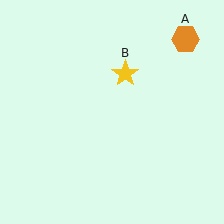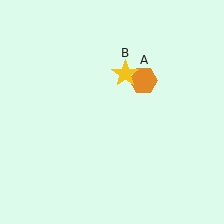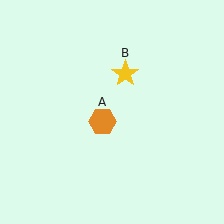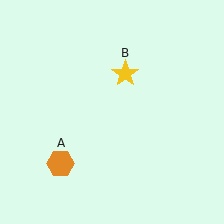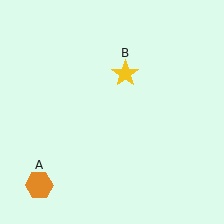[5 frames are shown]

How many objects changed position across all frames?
1 object changed position: orange hexagon (object A).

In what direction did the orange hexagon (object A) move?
The orange hexagon (object A) moved down and to the left.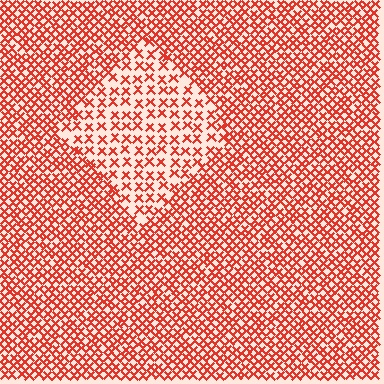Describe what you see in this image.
The image contains small red elements arranged at two different densities. A diamond-shaped region is visible where the elements are less densely packed than the surrounding area.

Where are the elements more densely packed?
The elements are more densely packed outside the diamond boundary.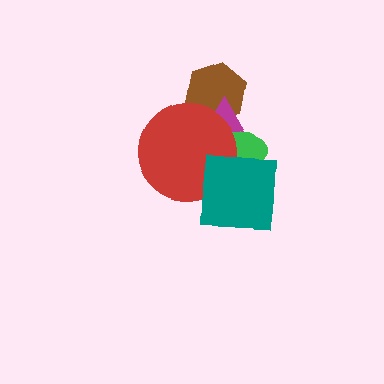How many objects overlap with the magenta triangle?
4 objects overlap with the magenta triangle.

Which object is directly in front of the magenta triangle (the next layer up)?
The green ellipse is directly in front of the magenta triangle.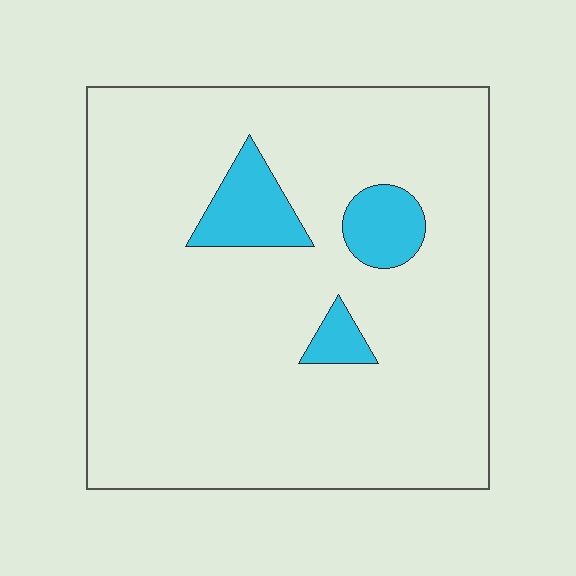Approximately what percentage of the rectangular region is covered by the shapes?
Approximately 10%.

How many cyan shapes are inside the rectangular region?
3.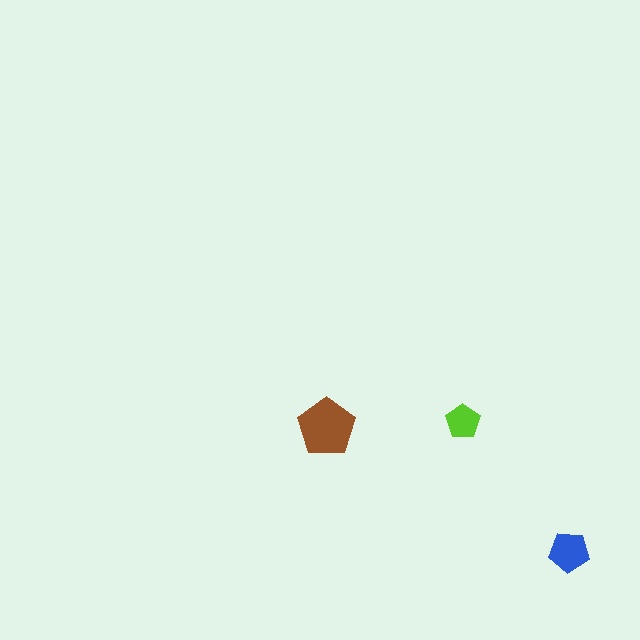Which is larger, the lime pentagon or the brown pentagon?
The brown one.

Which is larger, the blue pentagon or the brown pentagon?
The brown one.